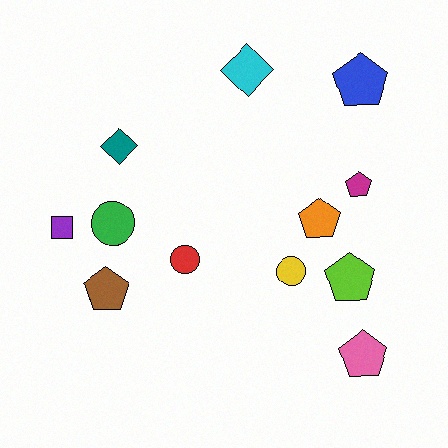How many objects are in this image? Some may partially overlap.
There are 12 objects.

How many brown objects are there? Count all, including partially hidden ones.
There is 1 brown object.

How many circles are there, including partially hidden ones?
There are 3 circles.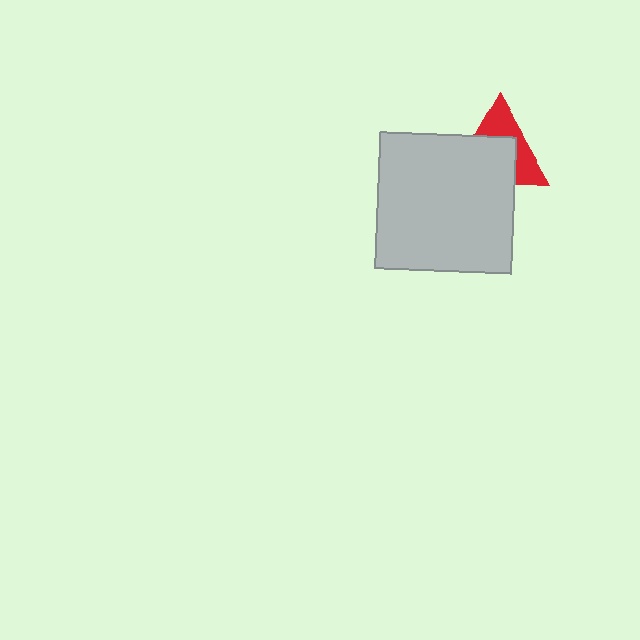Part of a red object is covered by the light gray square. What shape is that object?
It is a triangle.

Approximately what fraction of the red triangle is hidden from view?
Roughly 56% of the red triangle is hidden behind the light gray square.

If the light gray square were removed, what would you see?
You would see the complete red triangle.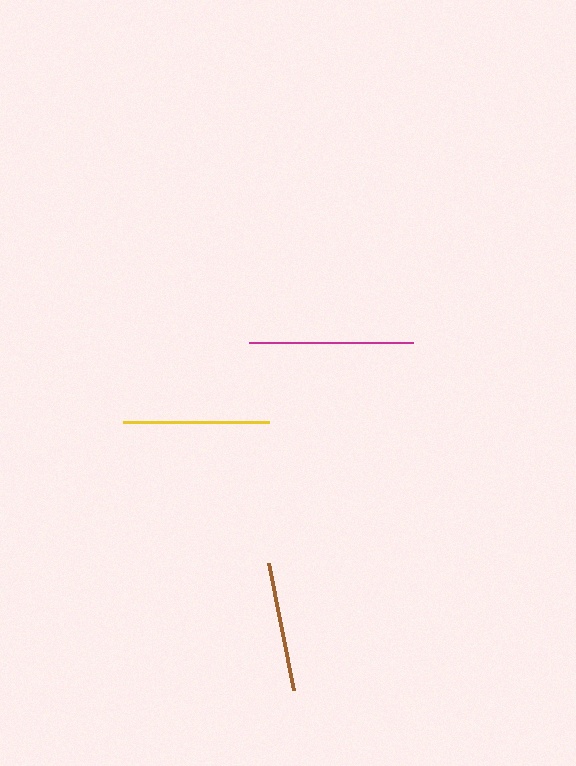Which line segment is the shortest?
The brown line is the shortest at approximately 129 pixels.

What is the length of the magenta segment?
The magenta segment is approximately 164 pixels long.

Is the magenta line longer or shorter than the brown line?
The magenta line is longer than the brown line.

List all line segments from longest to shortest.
From longest to shortest: magenta, yellow, brown.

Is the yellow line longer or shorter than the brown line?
The yellow line is longer than the brown line.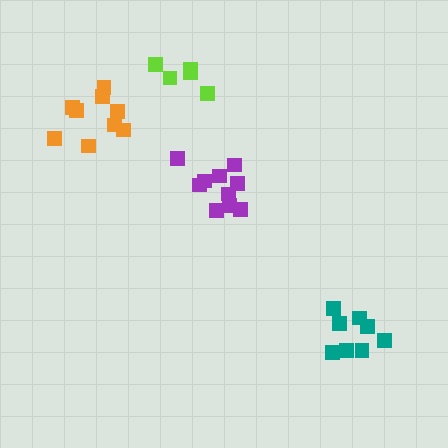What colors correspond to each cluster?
The clusters are colored: purple, lime, teal, orange.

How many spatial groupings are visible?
There are 4 spatial groupings.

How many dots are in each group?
Group 1: 10 dots, Group 2: 5 dots, Group 3: 8 dots, Group 4: 9 dots (32 total).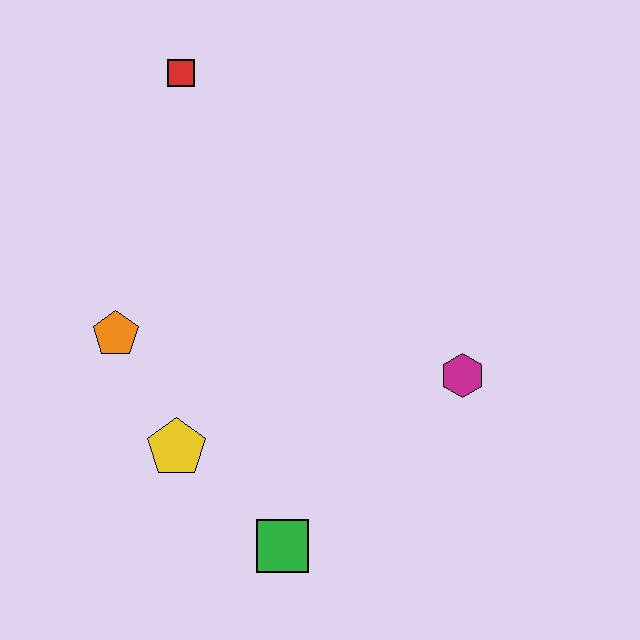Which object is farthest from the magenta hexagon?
The red square is farthest from the magenta hexagon.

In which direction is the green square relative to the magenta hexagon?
The green square is to the left of the magenta hexagon.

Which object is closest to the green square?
The yellow pentagon is closest to the green square.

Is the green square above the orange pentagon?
No